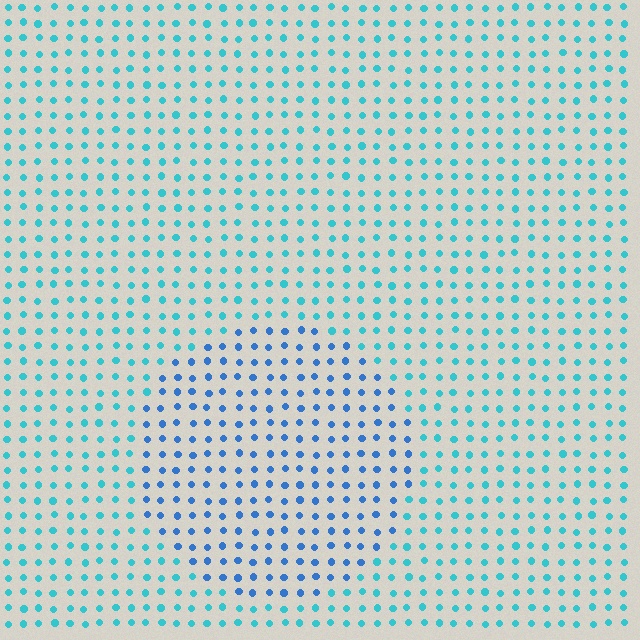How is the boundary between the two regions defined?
The boundary is defined purely by a slight shift in hue (about 31 degrees). Spacing, size, and orientation are identical on both sides.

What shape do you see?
I see a circle.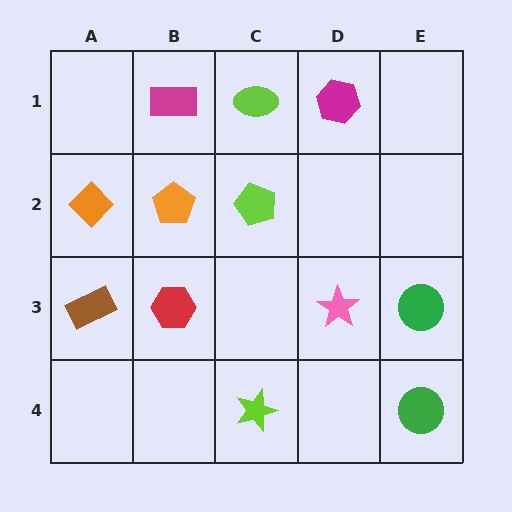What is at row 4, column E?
A green circle.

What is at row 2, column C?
A lime pentagon.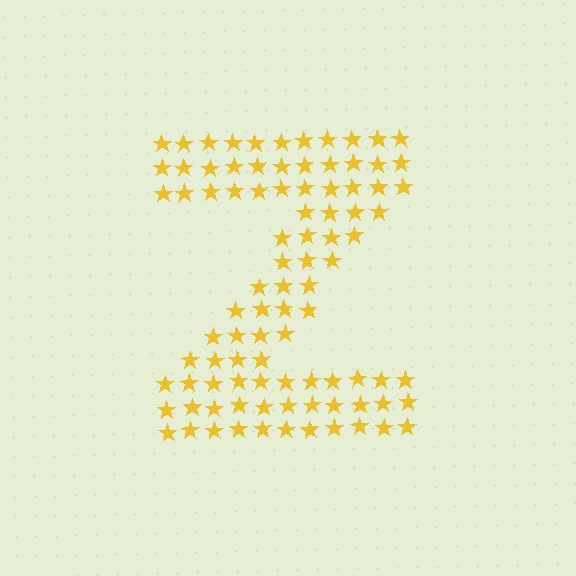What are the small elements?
The small elements are stars.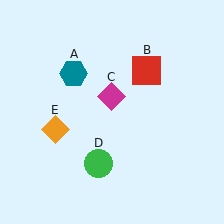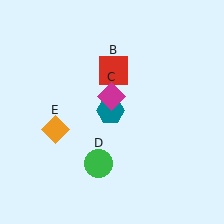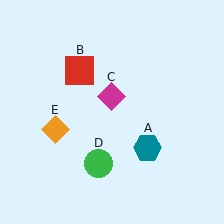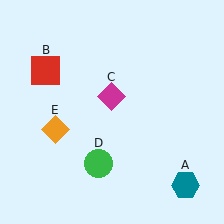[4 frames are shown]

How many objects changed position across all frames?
2 objects changed position: teal hexagon (object A), red square (object B).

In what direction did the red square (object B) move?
The red square (object B) moved left.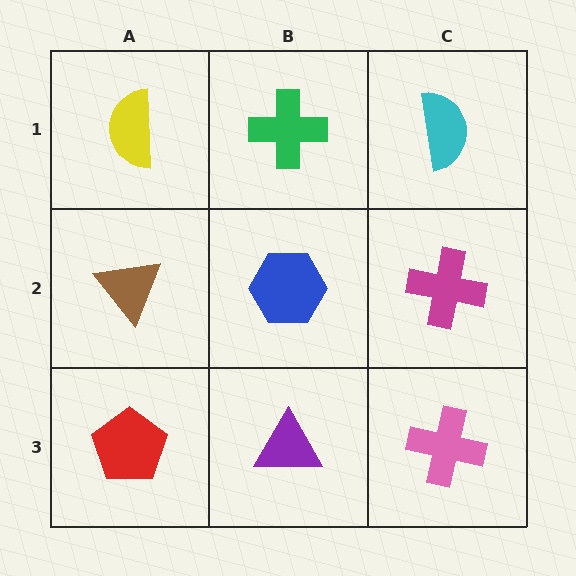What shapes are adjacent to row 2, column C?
A cyan semicircle (row 1, column C), a pink cross (row 3, column C), a blue hexagon (row 2, column B).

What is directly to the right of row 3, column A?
A purple triangle.